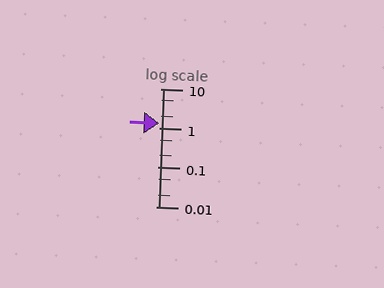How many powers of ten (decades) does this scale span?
The scale spans 3 decades, from 0.01 to 10.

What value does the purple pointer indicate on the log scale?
The pointer indicates approximately 1.3.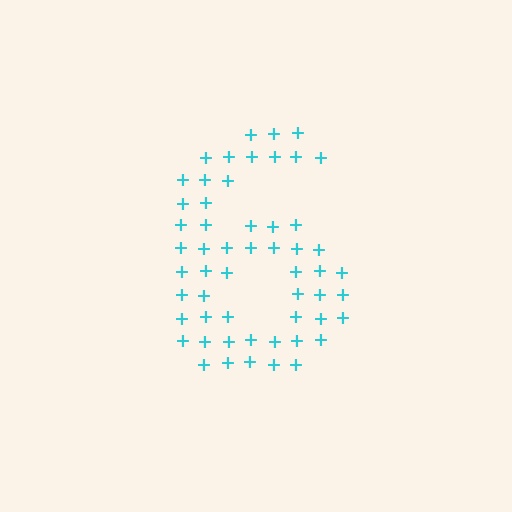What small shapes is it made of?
It is made of small plus signs.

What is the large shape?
The large shape is the digit 6.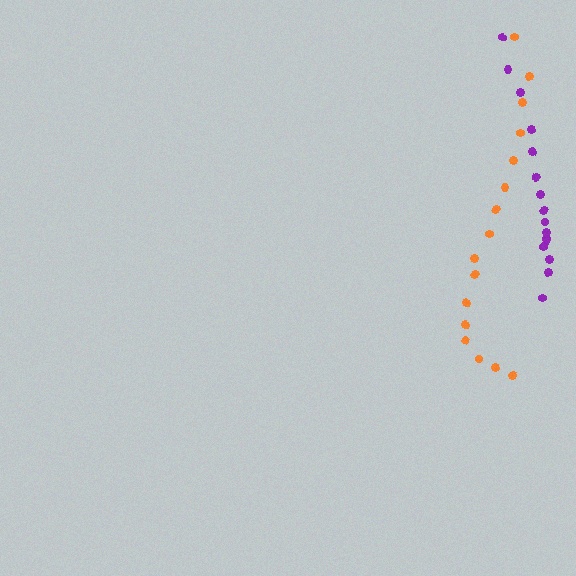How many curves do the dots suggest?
There are 2 distinct paths.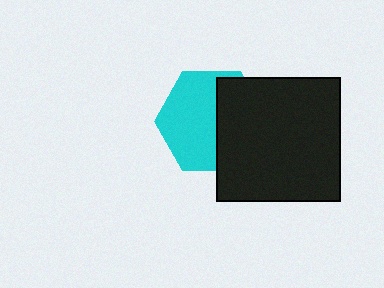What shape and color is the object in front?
The object in front is a black square.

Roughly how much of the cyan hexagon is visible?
About half of it is visible (roughly 57%).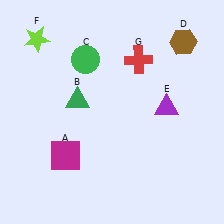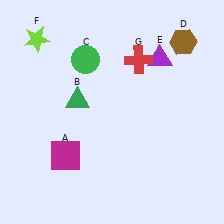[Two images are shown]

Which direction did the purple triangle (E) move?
The purple triangle (E) moved up.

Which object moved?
The purple triangle (E) moved up.